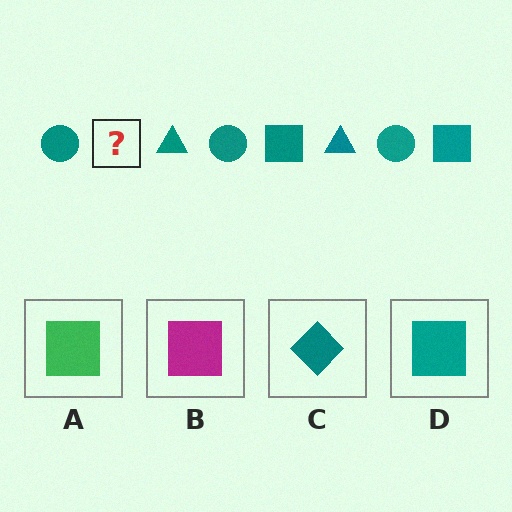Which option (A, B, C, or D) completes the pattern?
D.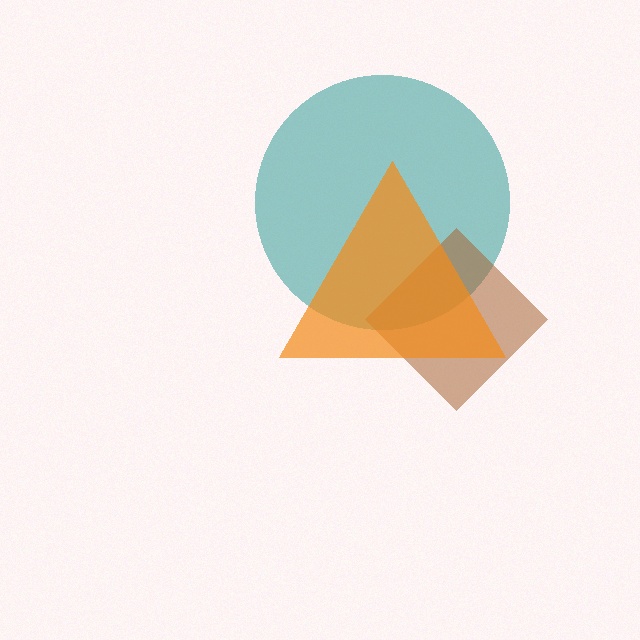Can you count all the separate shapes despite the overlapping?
Yes, there are 3 separate shapes.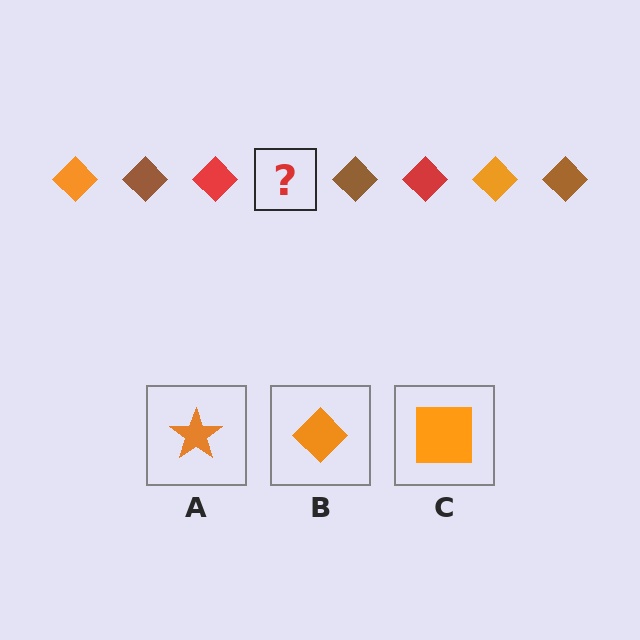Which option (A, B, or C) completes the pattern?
B.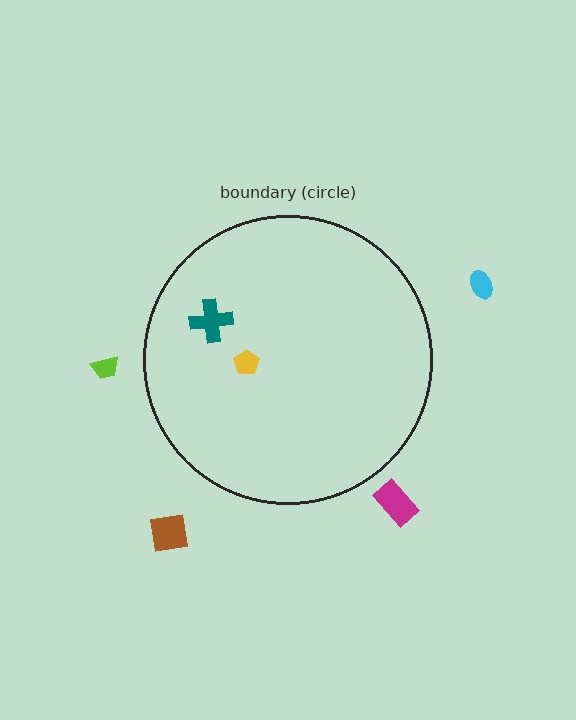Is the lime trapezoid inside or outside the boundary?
Outside.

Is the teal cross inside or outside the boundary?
Inside.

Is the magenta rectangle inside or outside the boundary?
Outside.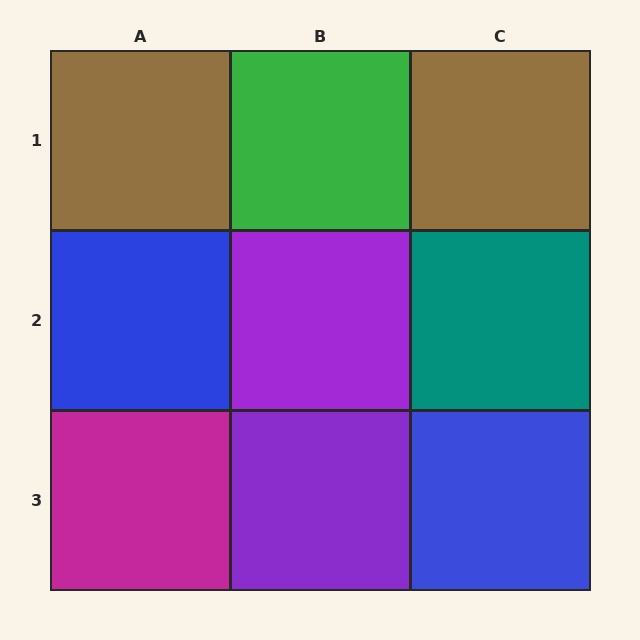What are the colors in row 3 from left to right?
Magenta, purple, blue.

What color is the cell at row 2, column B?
Purple.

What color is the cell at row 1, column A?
Brown.